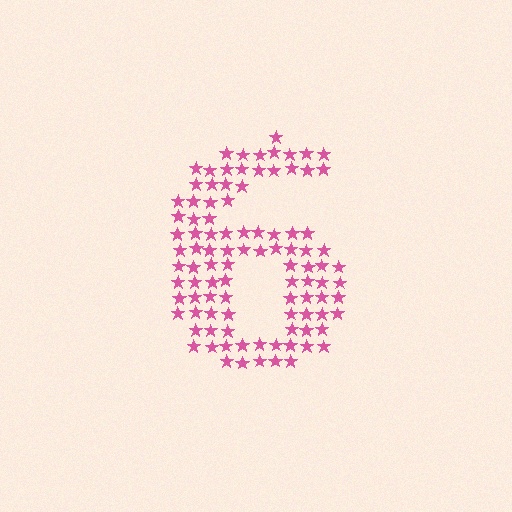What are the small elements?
The small elements are stars.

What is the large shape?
The large shape is the digit 6.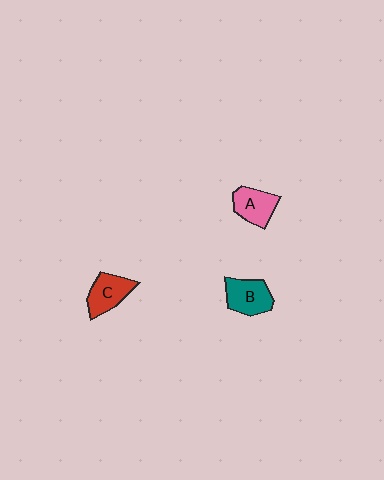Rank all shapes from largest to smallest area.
From largest to smallest: B (teal), C (red), A (pink).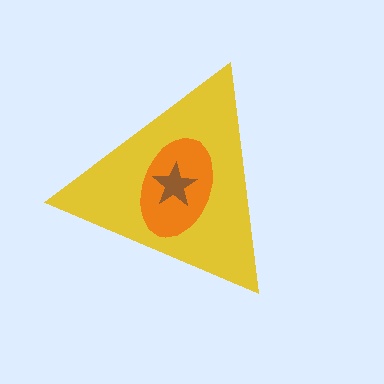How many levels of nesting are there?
3.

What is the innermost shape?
The brown star.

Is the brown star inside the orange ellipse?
Yes.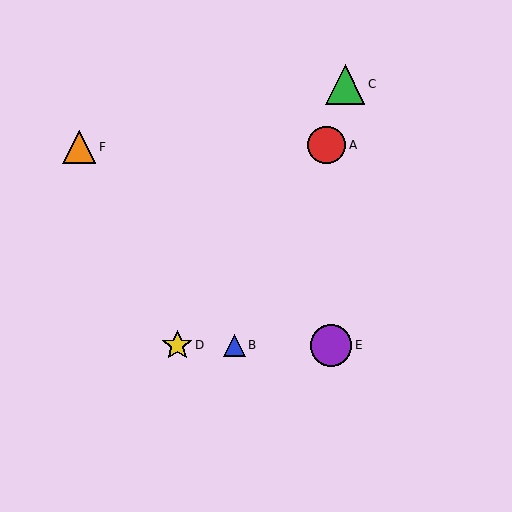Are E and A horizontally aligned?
No, E is at y≈345 and A is at y≈145.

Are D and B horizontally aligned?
Yes, both are at y≈345.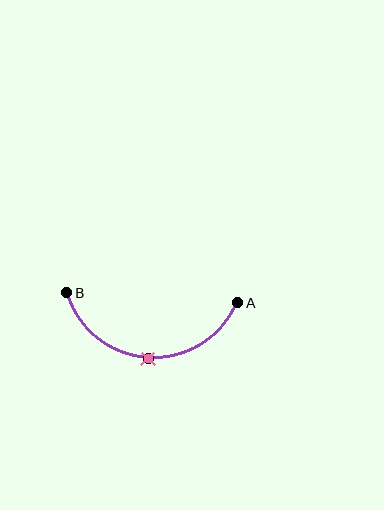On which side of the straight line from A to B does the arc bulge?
The arc bulges below the straight line connecting A and B.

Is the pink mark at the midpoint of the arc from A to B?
Yes. The pink mark lies on the arc at equal arc-length from both A and B — it is the arc midpoint.